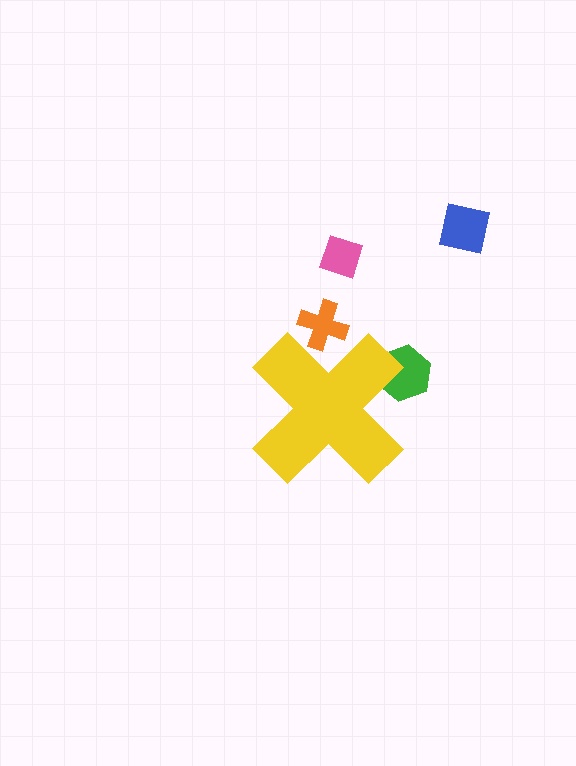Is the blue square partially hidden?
No, the blue square is fully visible.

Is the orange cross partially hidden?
Yes, the orange cross is partially hidden behind the yellow cross.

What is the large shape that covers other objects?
A yellow cross.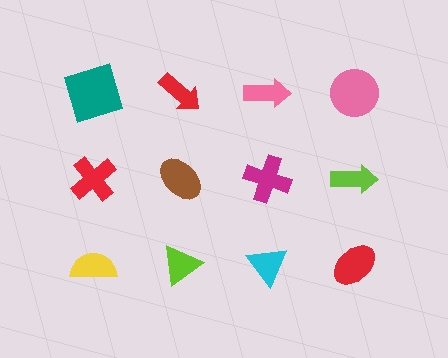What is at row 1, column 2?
A red arrow.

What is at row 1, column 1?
A teal square.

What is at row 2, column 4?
A lime arrow.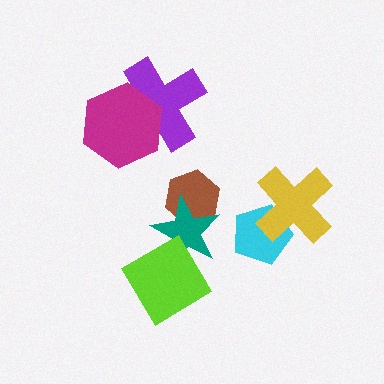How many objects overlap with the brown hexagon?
1 object overlaps with the brown hexagon.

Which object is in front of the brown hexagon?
The teal star is in front of the brown hexagon.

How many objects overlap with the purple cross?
1 object overlaps with the purple cross.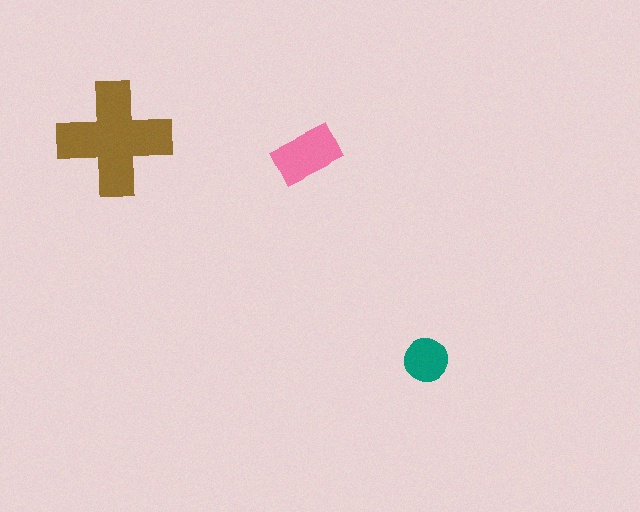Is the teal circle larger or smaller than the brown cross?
Smaller.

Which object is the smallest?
The teal circle.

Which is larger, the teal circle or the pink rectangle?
The pink rectangle.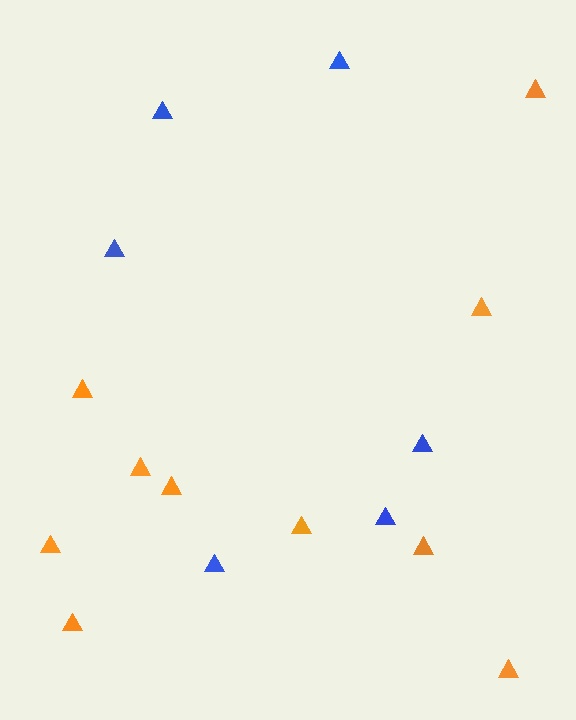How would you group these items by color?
There are 2 groups: one group of orange triangles (10) and one group of blue triangles (6).